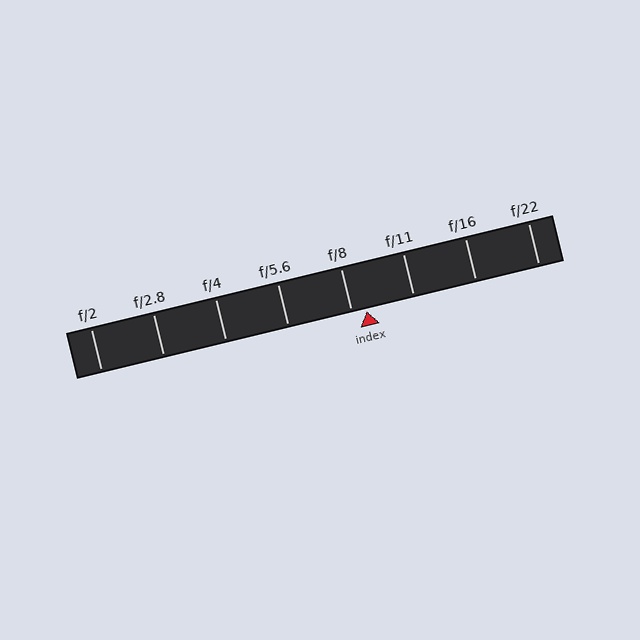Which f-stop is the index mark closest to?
The index mark is closest to f/8.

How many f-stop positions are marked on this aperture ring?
There are 8 f-stop positions marked.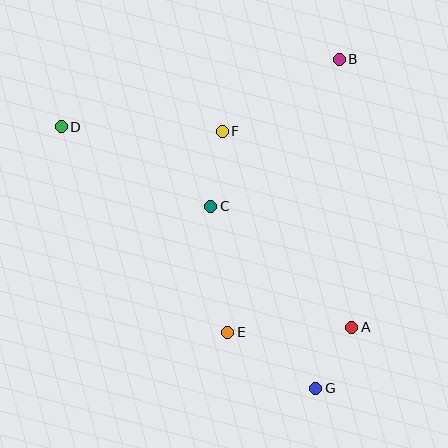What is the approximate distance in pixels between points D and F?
The distance between D and F is approximately 161 pixels.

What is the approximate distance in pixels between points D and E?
The distance between D and E is approximately 264 pixels.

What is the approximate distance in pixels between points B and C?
The distance between B and C is approximately 195 pixels.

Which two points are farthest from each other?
Points D and G are farthest from each other.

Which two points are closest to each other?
Points A and G are closest to each other.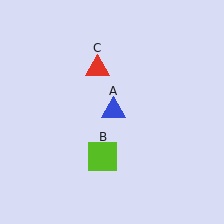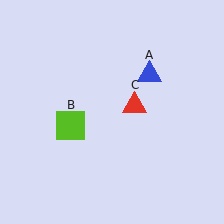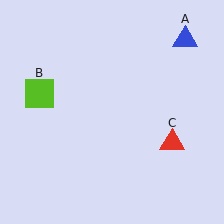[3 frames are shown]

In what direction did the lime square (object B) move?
The lime square (object B) moved up and to the left.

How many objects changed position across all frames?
3 objects changed position: blue triangle (object A), lime square (object B), red triangle (object C).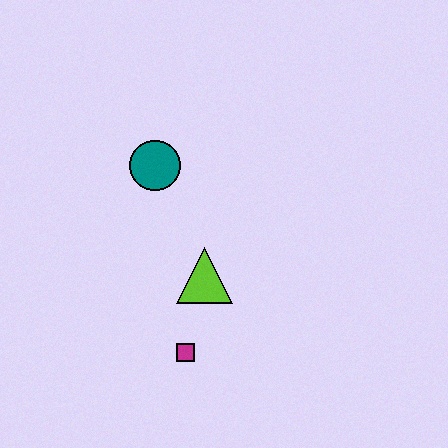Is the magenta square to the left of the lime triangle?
Yes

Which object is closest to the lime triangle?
The magenta square is closest to the lime triangle.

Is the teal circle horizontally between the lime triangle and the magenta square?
No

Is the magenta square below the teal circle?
Yes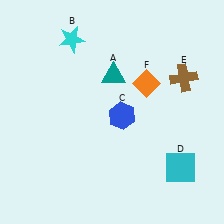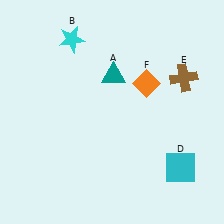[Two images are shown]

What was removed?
The blue hexagon (C) was removed in Image 2.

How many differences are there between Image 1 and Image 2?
There is 1 difference between the two images.